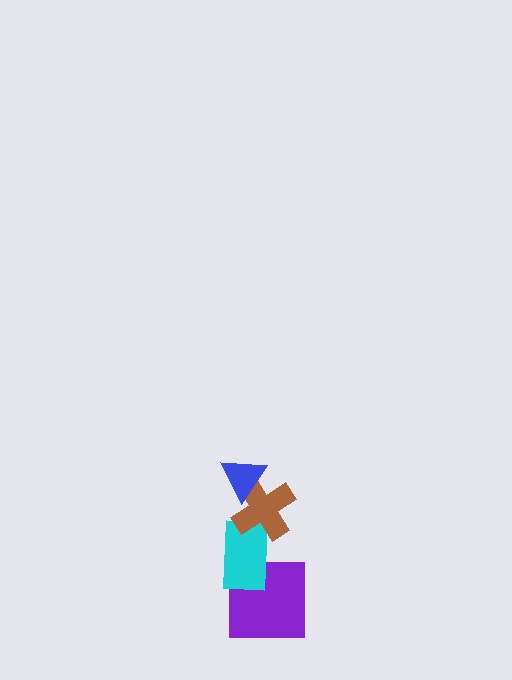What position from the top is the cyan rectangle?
The cyan rectangle is 3rd from the top.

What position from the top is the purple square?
The purple square is 4th from the top.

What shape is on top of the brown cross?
The blue triangle is on top of the brown cross.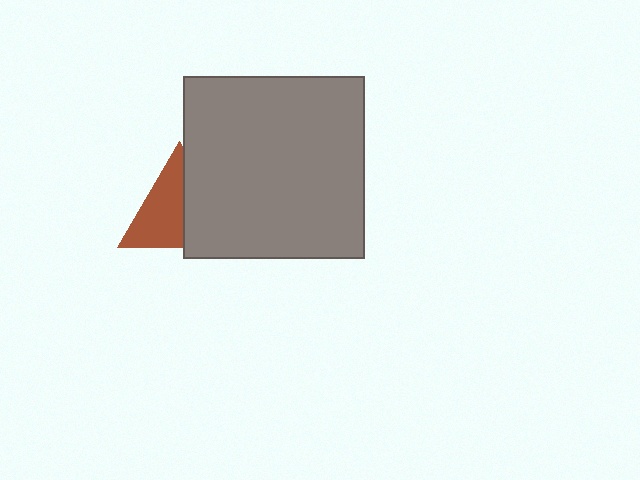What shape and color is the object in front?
The object in front is a gray square.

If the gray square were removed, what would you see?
You would see the complete brown triangle.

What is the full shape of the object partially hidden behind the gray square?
The partially hidden object is a brown triangle.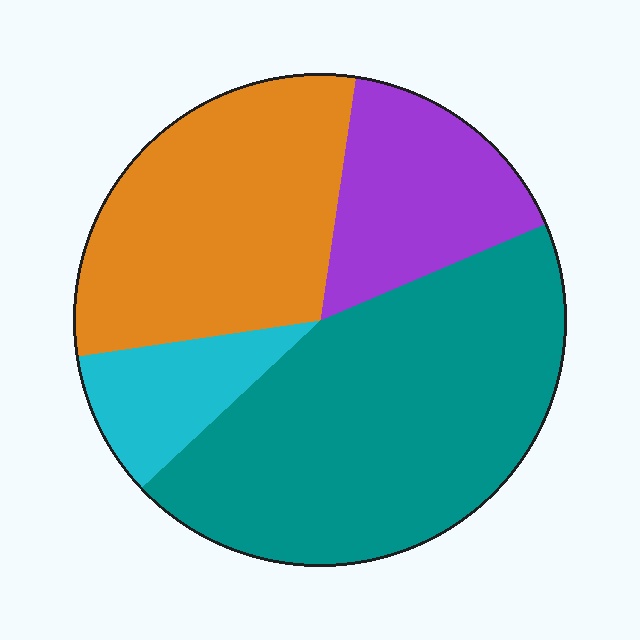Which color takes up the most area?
Teal, at roughly 45%.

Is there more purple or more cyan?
Purple.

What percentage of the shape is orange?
Orange takes up between a sixth and a third of the shape.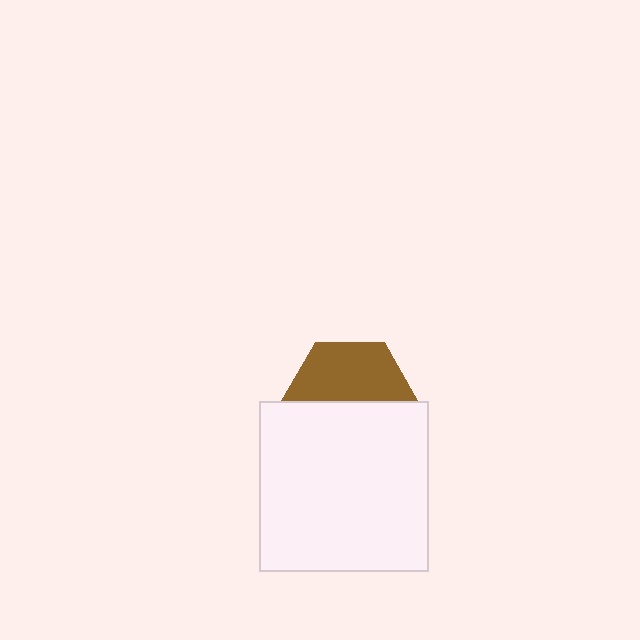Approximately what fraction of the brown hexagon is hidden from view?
Roughly 51% of the brown hexagon is hidden behind the white square.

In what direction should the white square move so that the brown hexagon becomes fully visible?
The white square should move down. That is the shortest direction to clear the overlap and leave the brown hexagon fully visible.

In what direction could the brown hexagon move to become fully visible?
The brown hexagon could move up. That would shift it out from behind the white square entirely.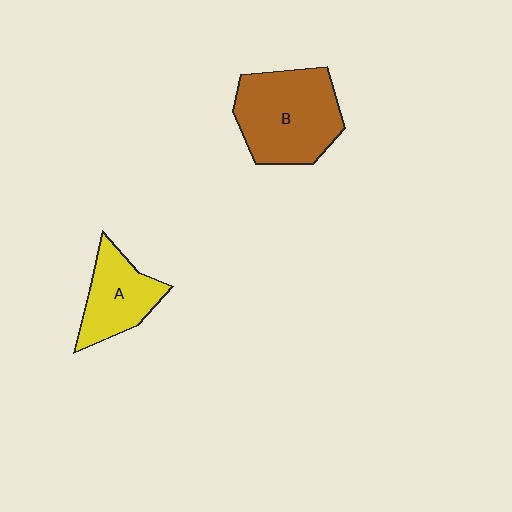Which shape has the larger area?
Shape B (brown).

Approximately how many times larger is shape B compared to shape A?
Approximately 1.6 times.